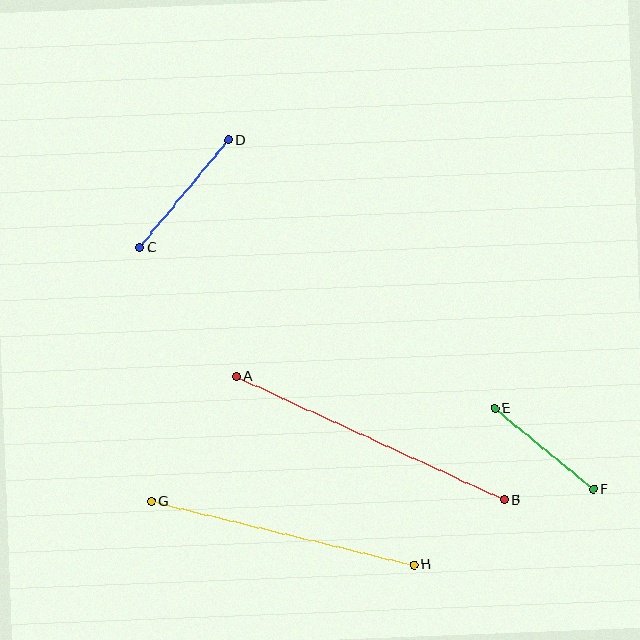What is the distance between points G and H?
The distance is approximately 270 pixels.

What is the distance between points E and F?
The distance is approximately 127 pixels.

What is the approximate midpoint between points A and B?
The midpoint is at approximately (370, 438) pixels.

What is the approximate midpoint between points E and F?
The midpoint is at approximately (544, 449) pixels.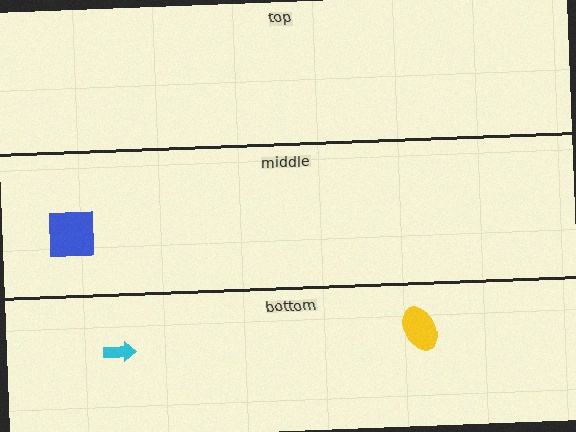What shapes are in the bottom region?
The yellow ellipse, the cyan arrow.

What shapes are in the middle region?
The blue square.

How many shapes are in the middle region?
1.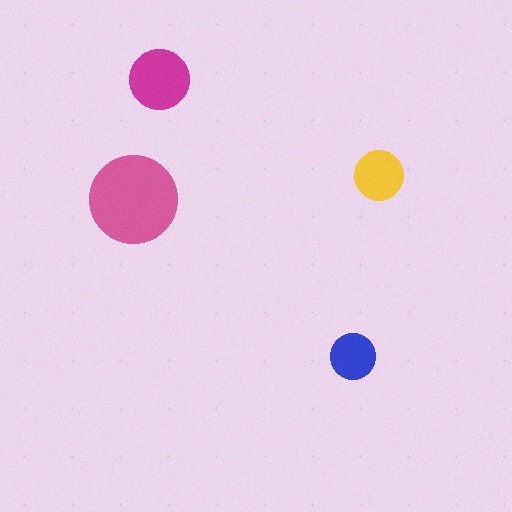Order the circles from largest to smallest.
the pink one, the magenta one, the yellow one, the blue one.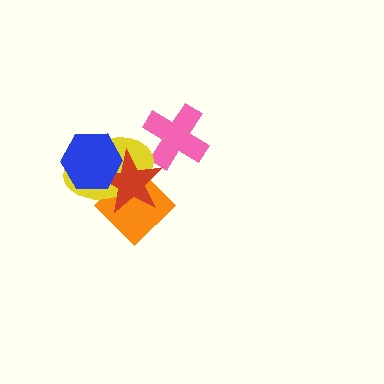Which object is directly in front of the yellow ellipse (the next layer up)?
The red star is directly in front of the yellow ellipse.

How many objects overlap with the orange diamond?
3 objects overlap with the orange diamond.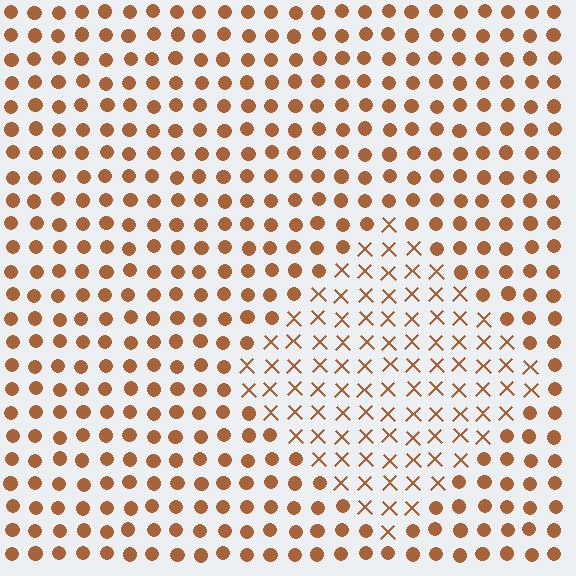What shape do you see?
I see a diamond.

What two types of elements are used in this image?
The image uses X marks inside the diamond region and circles outside it.